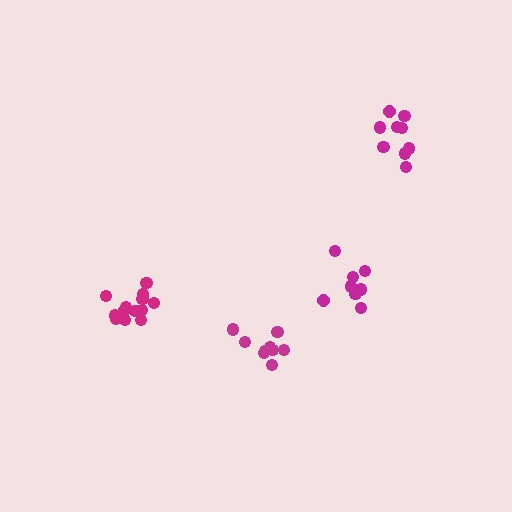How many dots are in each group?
Group 1: 9 dots, Group 2: 13 dots, Group 3: 9 dots, Group 4: 9 dots (40 total).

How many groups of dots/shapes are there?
There are 4 groups.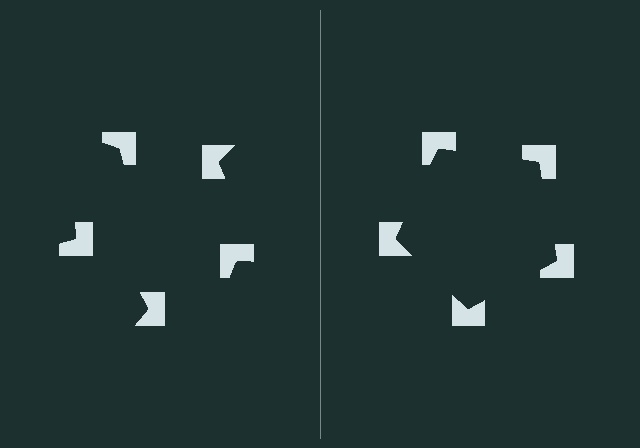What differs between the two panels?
The notched squares are positioned identically on both sides; only the wedge orientations differ. On the right they align to a pentagon; on the left they are misaligned.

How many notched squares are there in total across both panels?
10 — 5 on each side.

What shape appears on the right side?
An illusory pentagon.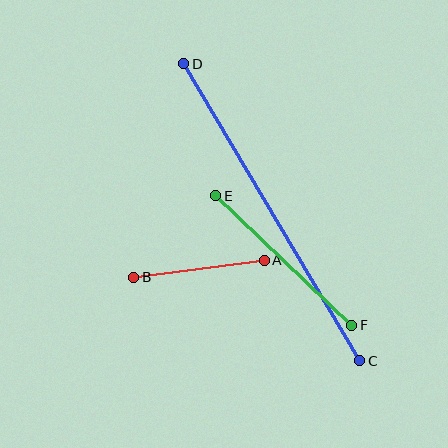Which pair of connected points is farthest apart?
Points C and D are farthest apart.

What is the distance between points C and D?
The distance is approximately 345 pixels.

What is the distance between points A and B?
The distance is approximately 131 pixels.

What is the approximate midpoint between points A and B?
The midpoint is at approximately (199, 269) pixels.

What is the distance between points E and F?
The distance is approximately 188 pixels.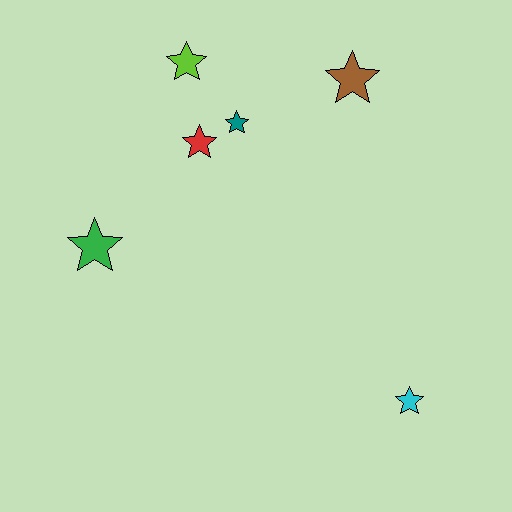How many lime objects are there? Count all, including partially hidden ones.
There is 1 lime object.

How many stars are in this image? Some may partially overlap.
There are 6 stars.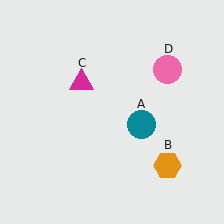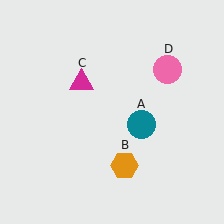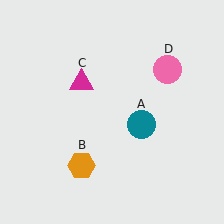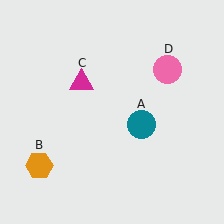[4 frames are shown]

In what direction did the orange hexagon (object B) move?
The orange hexagon (object B) moved left.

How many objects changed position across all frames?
1 object changed position: orange hexagon (object B).